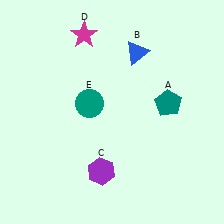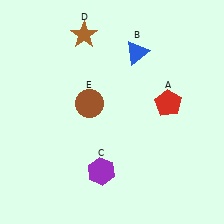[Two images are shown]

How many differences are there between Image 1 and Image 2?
There are 3 differences between the two images.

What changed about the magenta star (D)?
In Image 1, D is magenta. In Image 2, it changed to brown.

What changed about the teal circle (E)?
In Image 1, E is teal. In Image 2, it changed to brown.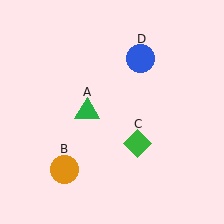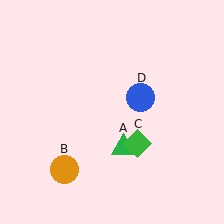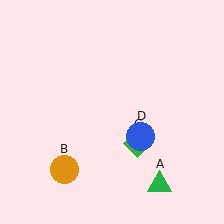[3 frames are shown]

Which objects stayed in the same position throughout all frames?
Orange circle (object B) and green diamond (object C) remained stationary.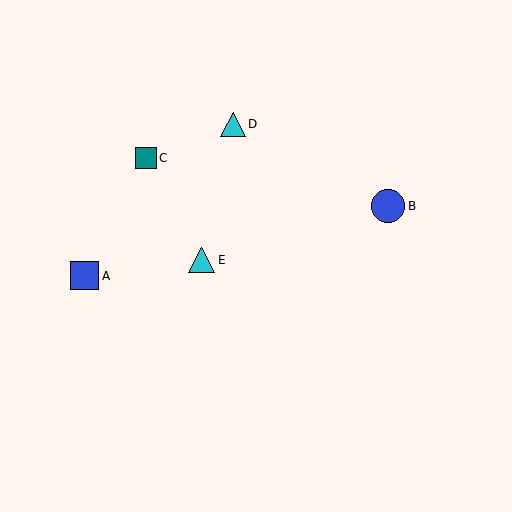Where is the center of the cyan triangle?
The center of the cyan triangle is at (233, 124).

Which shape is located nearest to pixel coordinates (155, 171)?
The teal square (labeled C) at (146, 158) is nearest to that location.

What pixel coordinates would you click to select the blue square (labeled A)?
Click at (84, 276) to select the blue square A.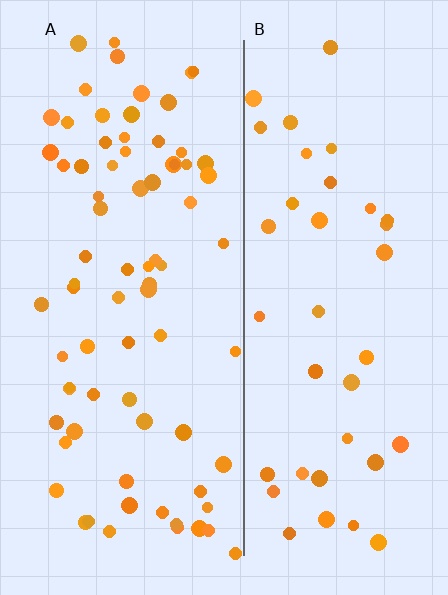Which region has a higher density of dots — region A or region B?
A (the left).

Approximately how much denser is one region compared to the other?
Approximately 2.0× — region A over region B.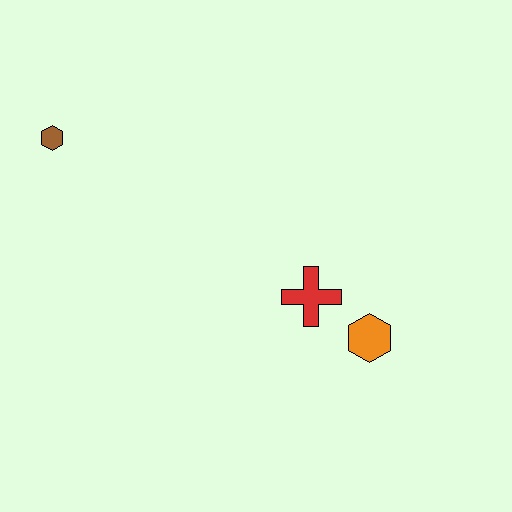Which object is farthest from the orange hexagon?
The brown hexagon is farthest from the orange hexagon.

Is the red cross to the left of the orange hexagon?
Yes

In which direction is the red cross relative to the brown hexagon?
The red cross is to the right of the brown hexagon.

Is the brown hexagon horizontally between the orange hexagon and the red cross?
No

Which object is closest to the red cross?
The orange hexagon is closest to the red cross.